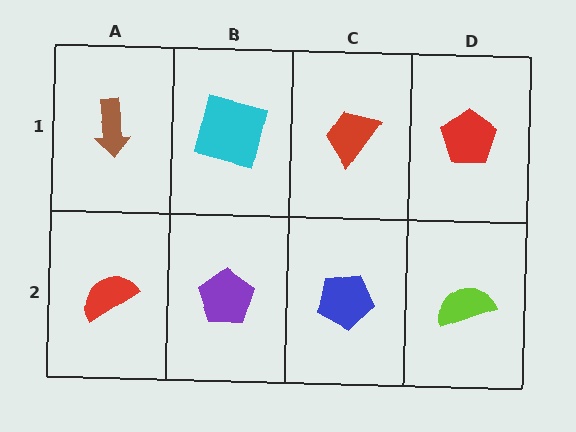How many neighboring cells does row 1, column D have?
2.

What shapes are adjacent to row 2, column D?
A red pentagon (row 1, column D), a blue pentagon (row 2, column C).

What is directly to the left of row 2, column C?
A purple pentagon.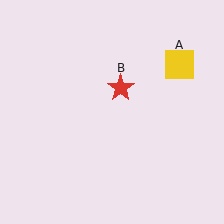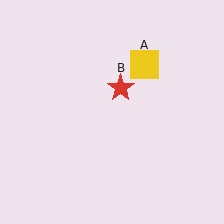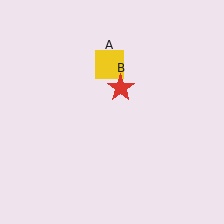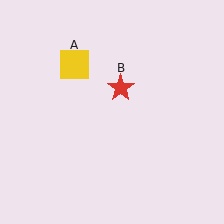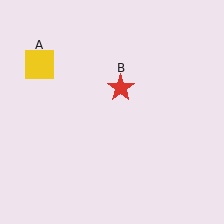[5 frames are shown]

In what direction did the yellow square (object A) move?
The yellow square (object A) moved left.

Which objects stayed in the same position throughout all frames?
Red star (object B) remained stationary.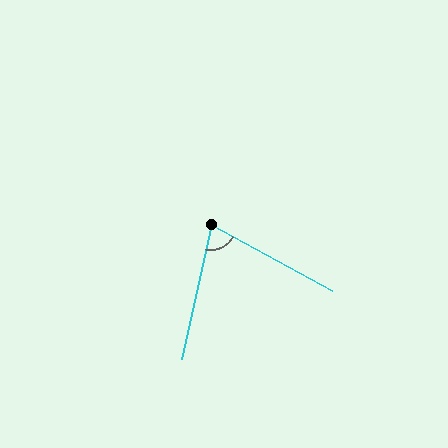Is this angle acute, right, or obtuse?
It is acute.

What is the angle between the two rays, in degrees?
Approximately 74 degrees.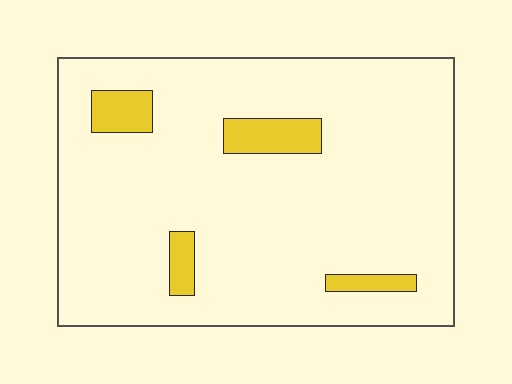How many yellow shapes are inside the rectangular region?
4.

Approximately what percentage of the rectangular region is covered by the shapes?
Approximately 10%.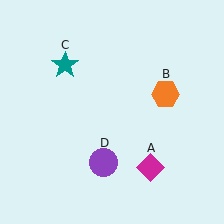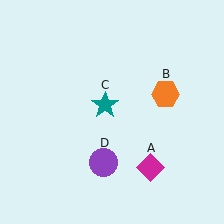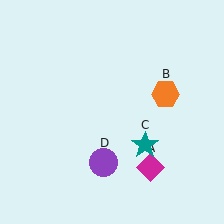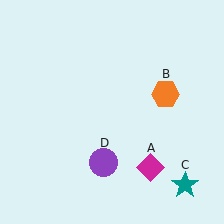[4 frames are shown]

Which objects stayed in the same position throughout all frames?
Magenta diamond (object A) and orange hexagon (object B) and purple circle (object D) remained stationary.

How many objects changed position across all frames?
1 object changed position: teal star (object C).